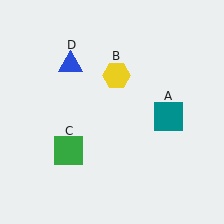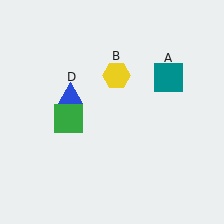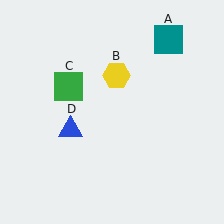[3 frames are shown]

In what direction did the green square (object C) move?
The green square (object C) moved up.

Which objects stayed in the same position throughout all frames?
Yellow hexagon (object B) remained stationary.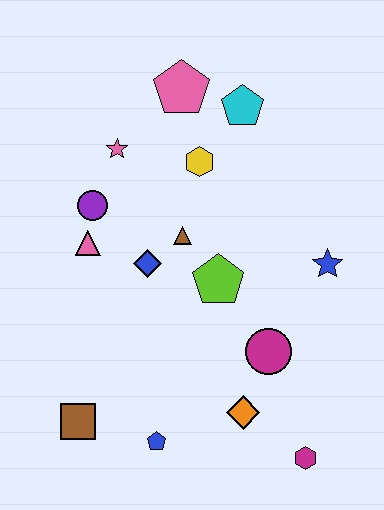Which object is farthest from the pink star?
The magenta hexagon is farthest from the pink star.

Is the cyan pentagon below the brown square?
No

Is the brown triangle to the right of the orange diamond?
No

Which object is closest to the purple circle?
The pink triangle is closest to the purple circle.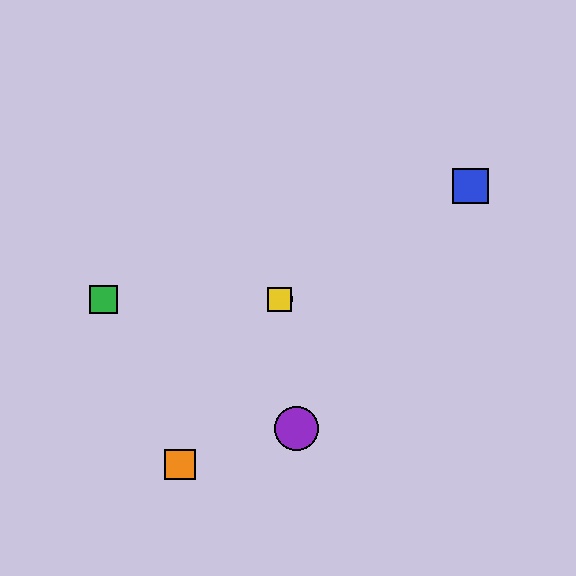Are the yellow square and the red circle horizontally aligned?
Yes, both are at y≈299.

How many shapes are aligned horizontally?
3 shapes (the red circle, the green square, the yellow square) are aligned horizontally.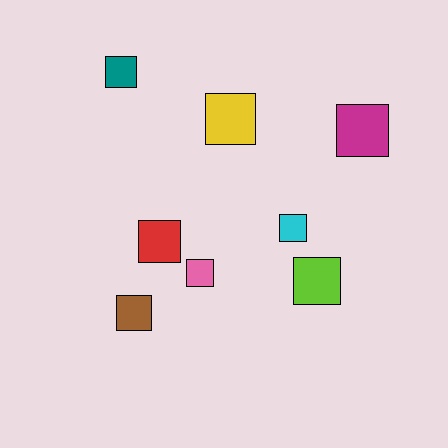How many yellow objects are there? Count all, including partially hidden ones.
There is 1 yellow object.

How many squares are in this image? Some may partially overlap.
There are 8 squares.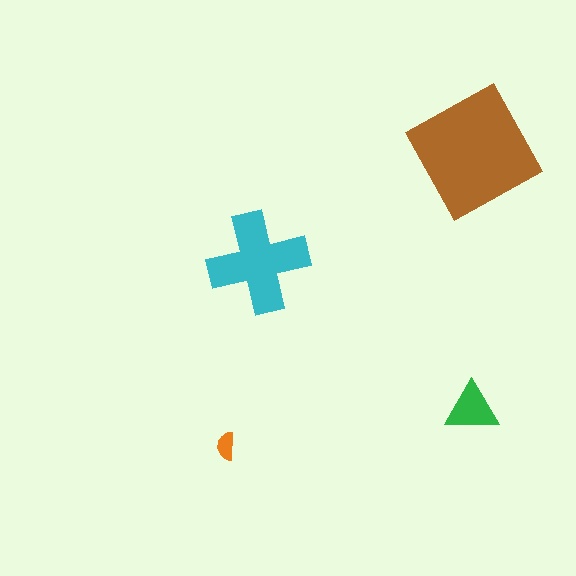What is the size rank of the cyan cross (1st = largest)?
2nd.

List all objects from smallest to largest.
The orange semicircle, the green triangle, the cyan cross, the brown square.